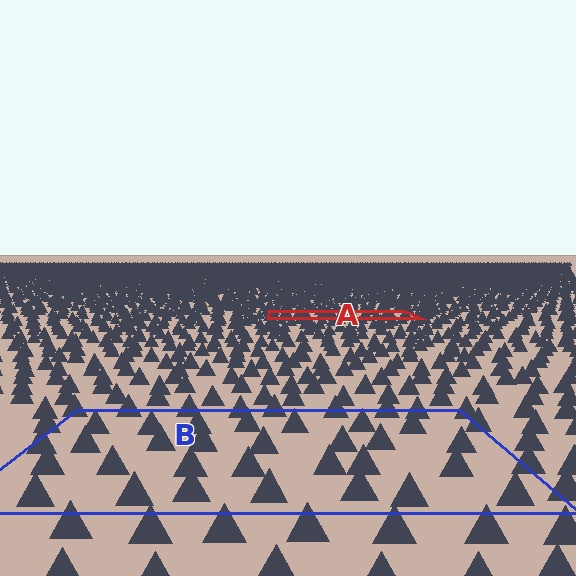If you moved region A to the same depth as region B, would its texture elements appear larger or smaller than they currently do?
They would appear larger. At a closer depth, the same texture elements are projected at a bigger on-screen size.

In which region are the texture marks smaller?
The texture marks are smaller in region A, because it is farther away.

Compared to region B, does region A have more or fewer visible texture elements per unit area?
Region A has more texture elements per unit area — they are packed more densely because it is farther away.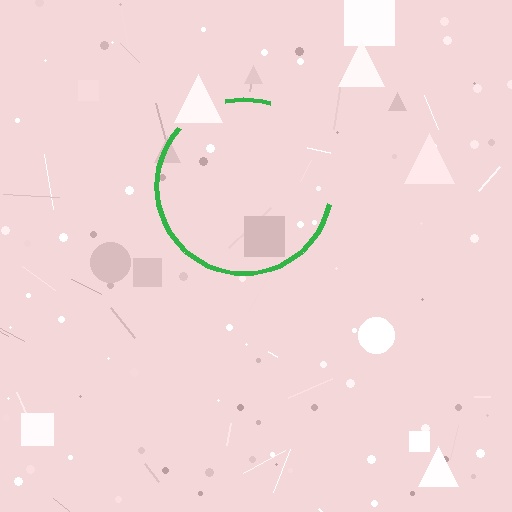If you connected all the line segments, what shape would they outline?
They would outline a circle.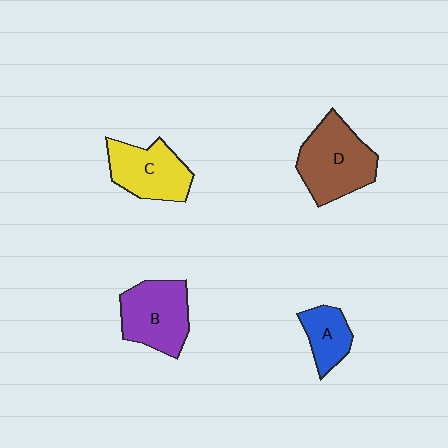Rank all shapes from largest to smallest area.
From largest to smallest: D (brown), B (purple), C (yellow), A (blue).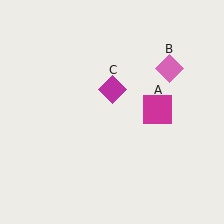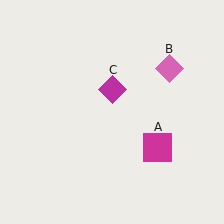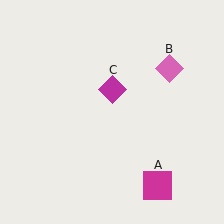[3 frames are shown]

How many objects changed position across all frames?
1 object changed position: magenta square (object A).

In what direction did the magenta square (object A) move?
The magenta square (object A) moved down.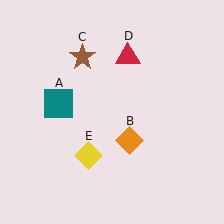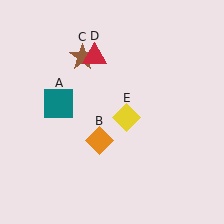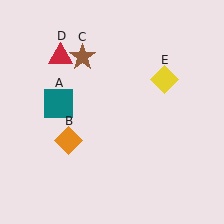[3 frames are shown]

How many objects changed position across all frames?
3 objects changed position: orange diamond (object B), red triangle (object D), yellow diamond (object E).